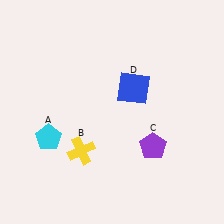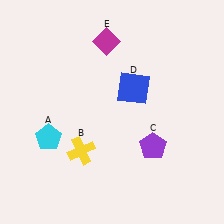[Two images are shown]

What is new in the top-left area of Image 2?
A magenta diamond (E) was added in the top-left area of Image 2.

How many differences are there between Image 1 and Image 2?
There is 1 difference between the two images.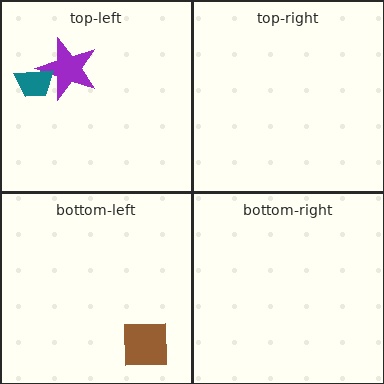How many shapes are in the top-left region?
2.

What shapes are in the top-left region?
The purple star, the teal trapezoid.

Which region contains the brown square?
The bottom-left region.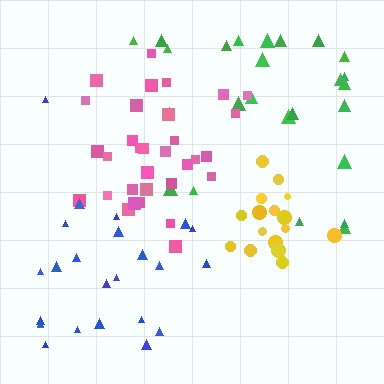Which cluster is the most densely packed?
Yellow.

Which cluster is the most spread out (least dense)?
Blue.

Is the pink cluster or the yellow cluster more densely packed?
Yellow.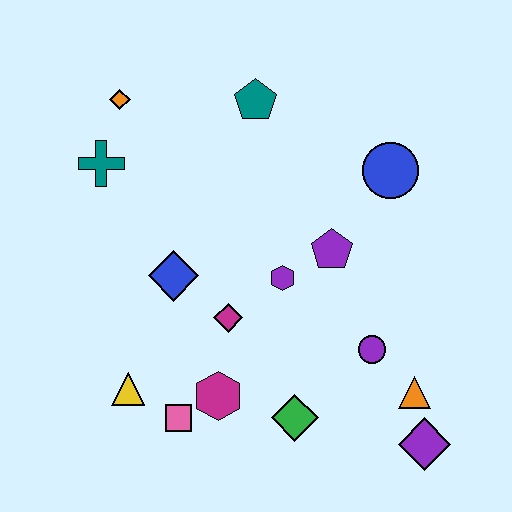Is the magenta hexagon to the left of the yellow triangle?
No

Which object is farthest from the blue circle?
The yellow triangle is farthest from the blue circle.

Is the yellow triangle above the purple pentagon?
No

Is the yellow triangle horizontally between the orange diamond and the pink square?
Yes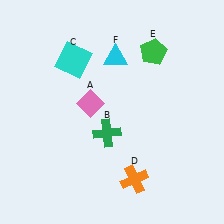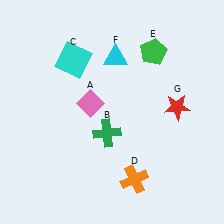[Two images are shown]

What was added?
A red star (G) was added in Image 2.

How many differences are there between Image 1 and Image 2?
There is 1 difference between the two images.